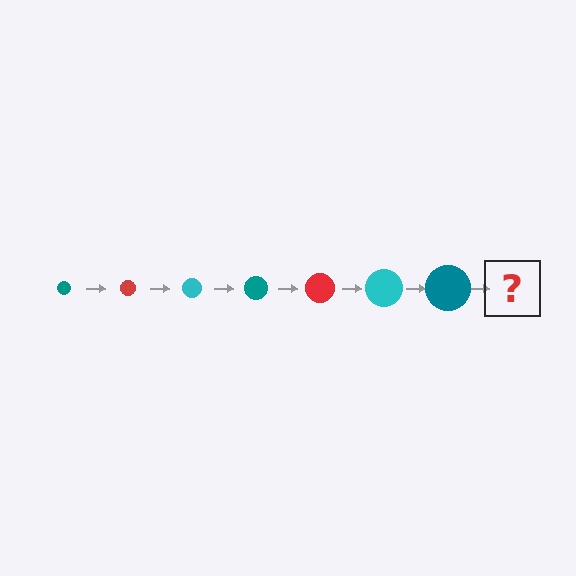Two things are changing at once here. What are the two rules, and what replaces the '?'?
The two rules are that the circle grows larger each step and the color cycles through teal, red, and cyan. The '?' should be a red circle, larger than the previous one.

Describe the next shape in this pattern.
It should be a red circle, larger than the previous one.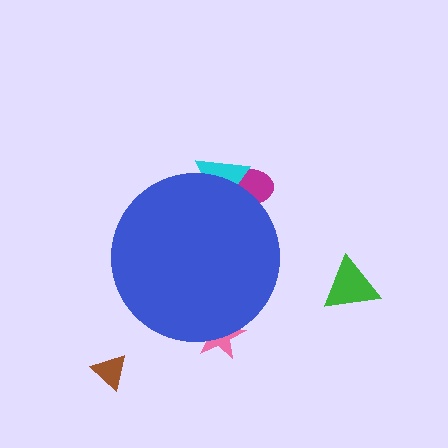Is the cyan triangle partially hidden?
Yes, the cyan triangle is partially hidden behind the blue circle.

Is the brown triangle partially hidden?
No, the brown triangle is fully visible.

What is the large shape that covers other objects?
A blue circle.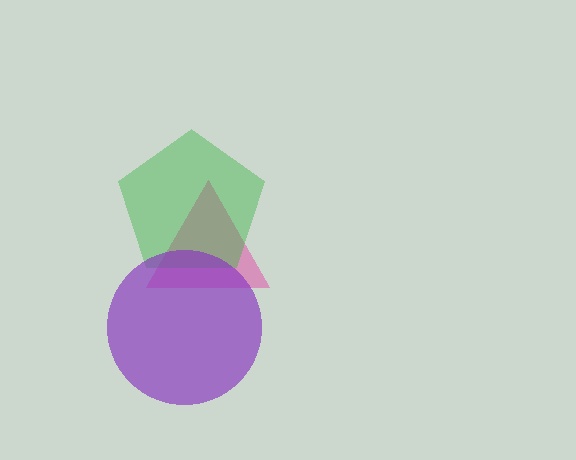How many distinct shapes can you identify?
There are 3 distinct shapes: a pink triangle, a green pentagon, a purple circle.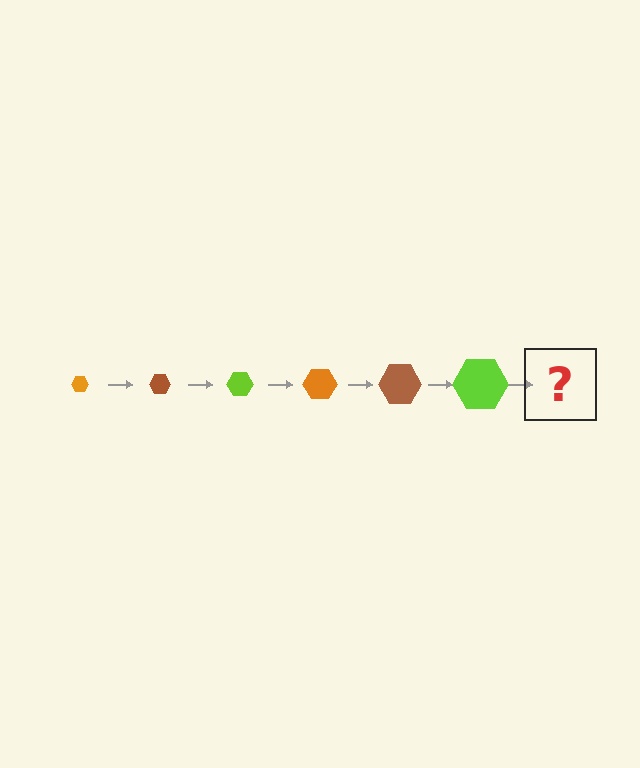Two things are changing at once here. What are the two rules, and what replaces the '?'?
The two rules are that the hexagon grows larger each step and the color cycles through orange, brown, and lime. The '?' should be an orange hexagon, larger than the previous one.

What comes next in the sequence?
The next element should be an orange hexagon, larger than the previous one.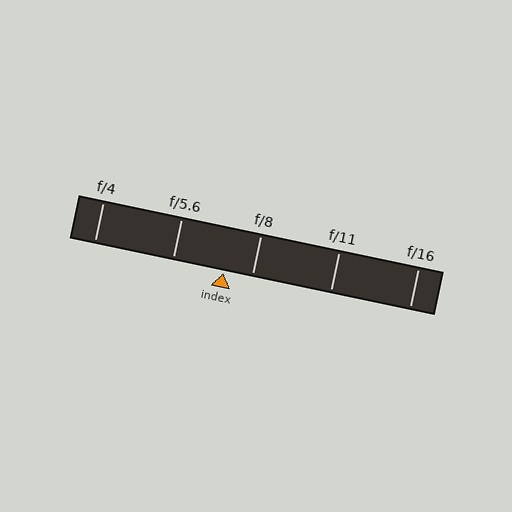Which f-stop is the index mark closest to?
The index mark is closest to f/8.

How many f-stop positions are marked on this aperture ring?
There are 5 f-stop positions marked.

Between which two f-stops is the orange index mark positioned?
The index mark is between f/5.6 and f/8.